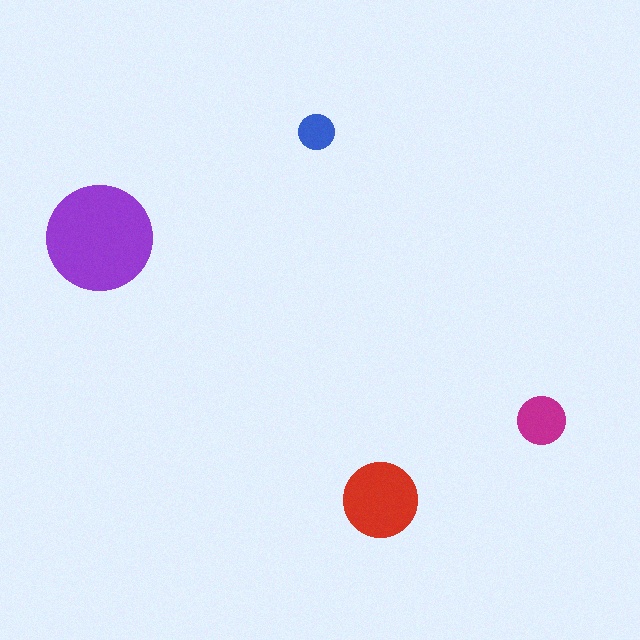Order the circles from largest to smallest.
the purple one, the red one, the magenta one, the blue one.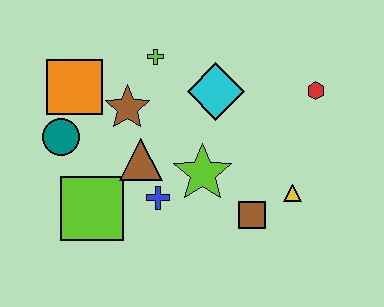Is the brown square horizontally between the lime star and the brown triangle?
No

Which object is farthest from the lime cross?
The yellow triangle is farthest from the lime cross.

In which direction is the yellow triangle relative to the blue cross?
The yellow triangle is to the right of the blue cross.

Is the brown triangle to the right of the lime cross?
No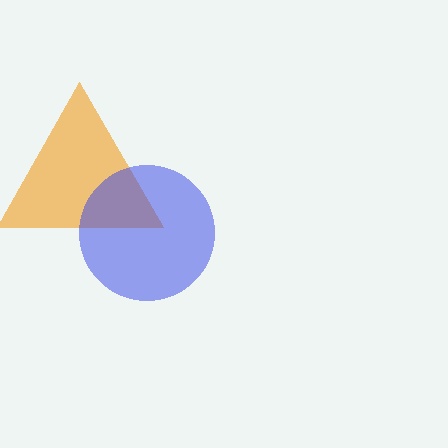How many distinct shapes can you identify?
There are 2 distinct shapes: an orange triangle, a blue circle.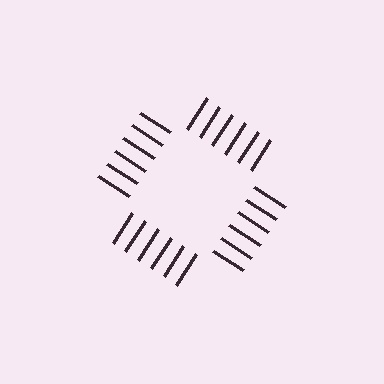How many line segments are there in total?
24 — 6 along each of the 4 edges.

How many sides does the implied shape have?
4 sides — the line-ends trace a square.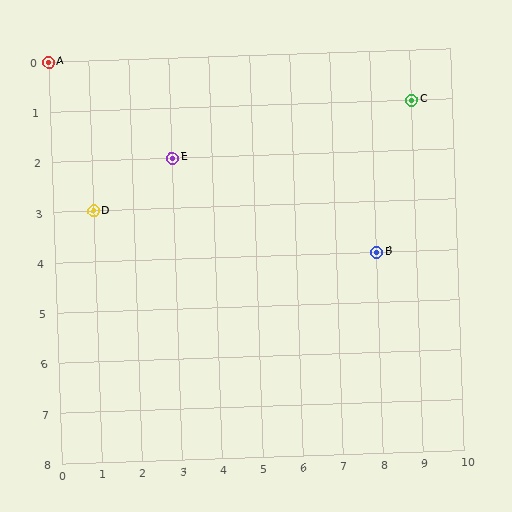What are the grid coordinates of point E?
Point E is at grid coordinates (3, 2).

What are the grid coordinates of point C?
Point C is at grid coordinates (9, 1).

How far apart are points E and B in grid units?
Points E and B are 5 columns and 2 rows apart (about 5.4 grid units diagonally).